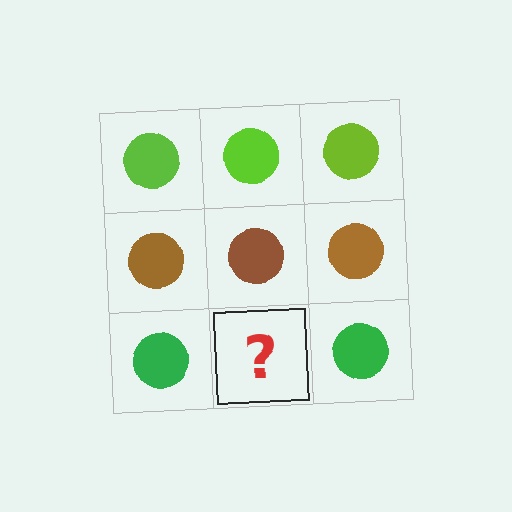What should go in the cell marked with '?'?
The missing cell should contain a green circle.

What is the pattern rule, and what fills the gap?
The rule is that each row has a consistent color. The gap should be filled with a green circle.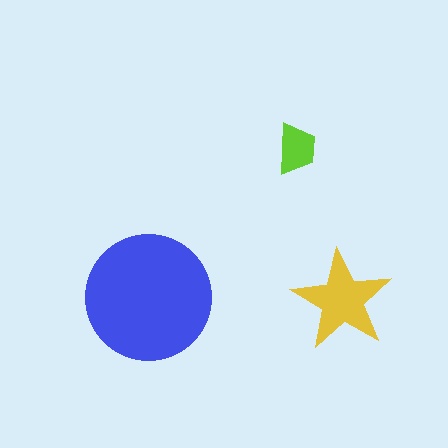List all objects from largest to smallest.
The blue circle, the yellow star, the lime trapezoid.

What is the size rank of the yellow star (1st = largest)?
2nd.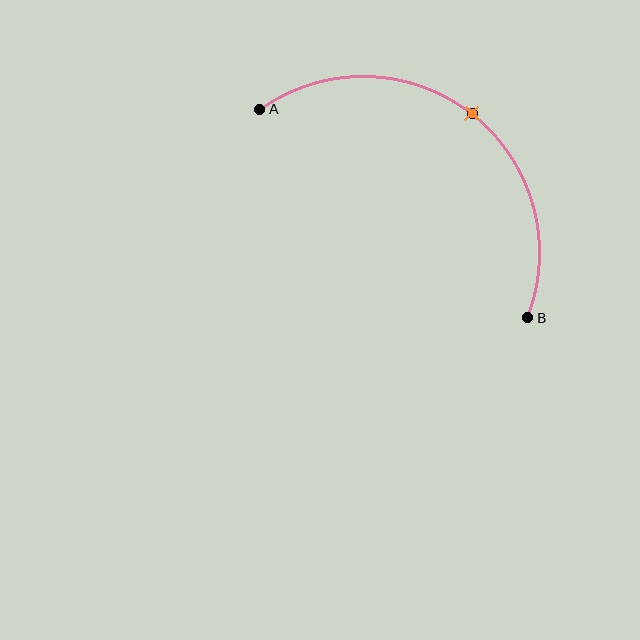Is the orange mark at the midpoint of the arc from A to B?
Yes. The orange mark lies on the arc at equal arc-length from both A and B — it is the arc midpoint.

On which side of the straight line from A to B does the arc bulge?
The arc bulges above and to the right of the straight line connecting A and B.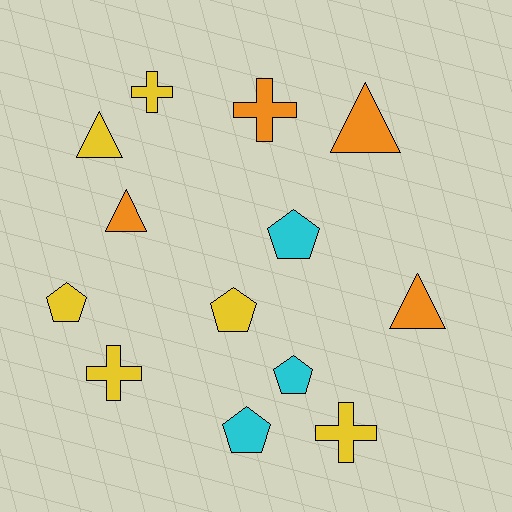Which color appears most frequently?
Yellow, with 6 objects.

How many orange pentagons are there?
There are no orange pentagons.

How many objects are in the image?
There are 13 objects.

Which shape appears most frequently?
Pentagon, with 5 objects.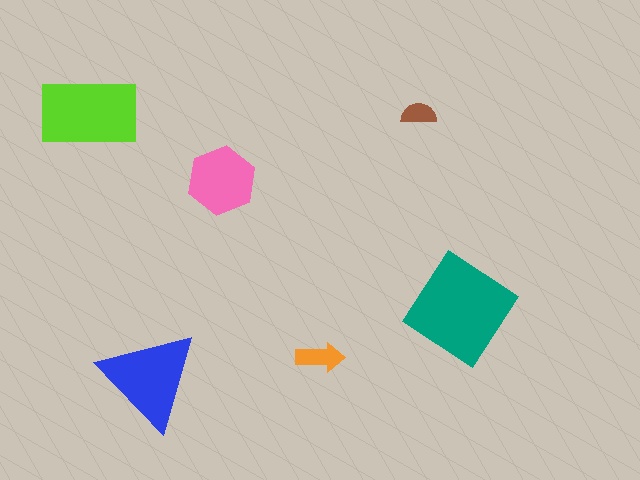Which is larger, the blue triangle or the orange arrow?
The blue triangle.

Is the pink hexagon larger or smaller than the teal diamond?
Smaller.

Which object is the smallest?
The brown semicircle.